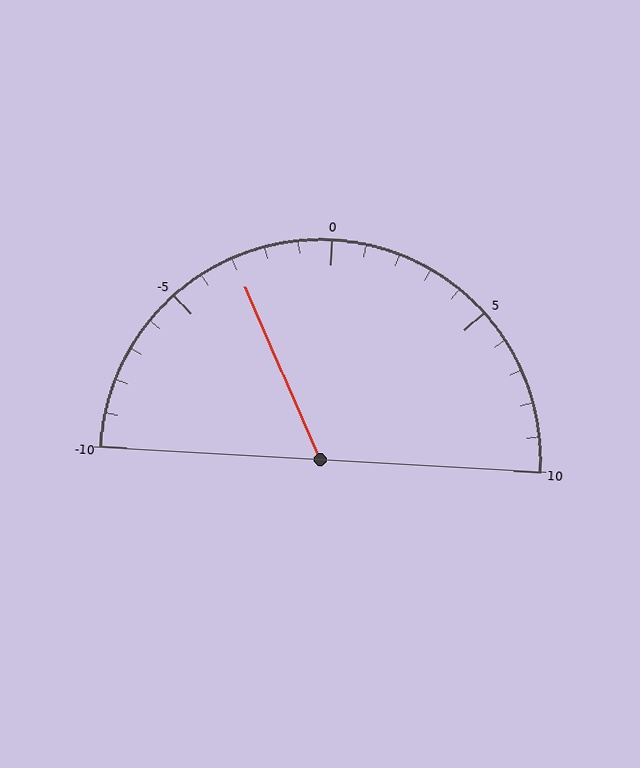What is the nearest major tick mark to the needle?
The nearest major tick mark is -5.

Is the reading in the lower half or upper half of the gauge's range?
The reading is in the lower half of the range (-10 to 10).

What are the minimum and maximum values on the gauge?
The gauge ranges from -10 to 10.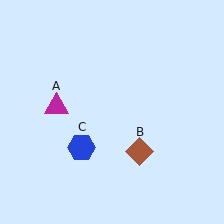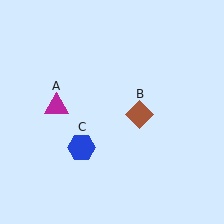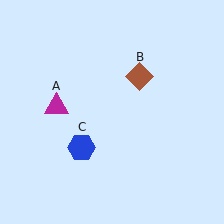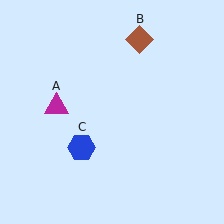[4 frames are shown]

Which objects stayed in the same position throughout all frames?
Magenta triangle (object A) and blue hexagon (object C) remained stationary.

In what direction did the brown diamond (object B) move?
The brown diamond (object B) moved up.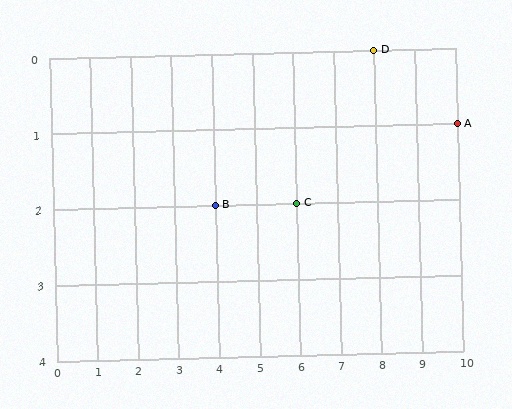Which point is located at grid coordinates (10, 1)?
Point A is at (10, 1).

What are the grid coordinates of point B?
Point B is at grid coordinates (4, 2).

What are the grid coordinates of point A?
Point A is at grid coordinates (10, 1).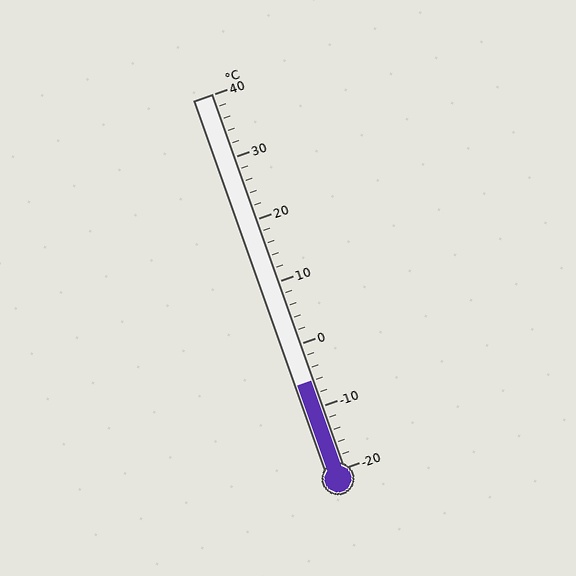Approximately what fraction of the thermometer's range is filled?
The thermometer is filled to approximately 25% of its range.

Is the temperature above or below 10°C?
The temperature is below 10°C.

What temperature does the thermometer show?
The thermometer shows approximately -6°C.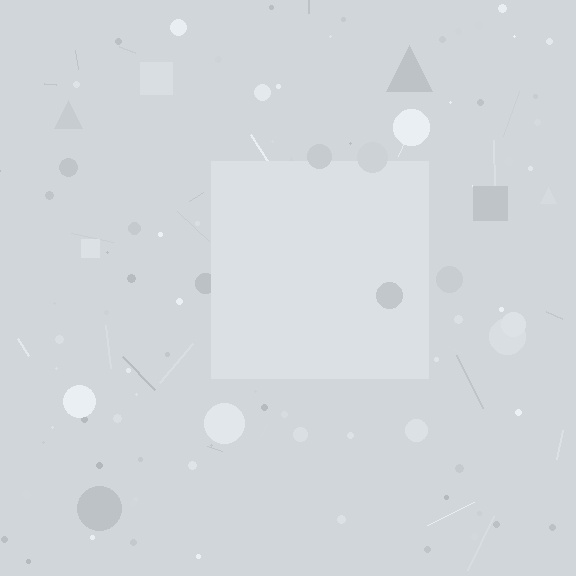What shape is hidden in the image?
A square is hidden in the image.